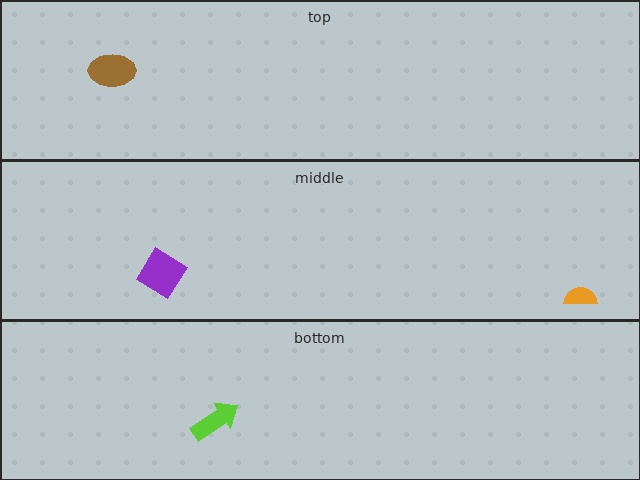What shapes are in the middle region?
The purple diamond, the orange semicircle.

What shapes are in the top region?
The brown ellipse.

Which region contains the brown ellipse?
The top region.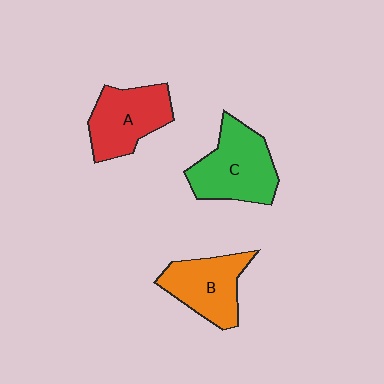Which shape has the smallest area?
Shape B (orange).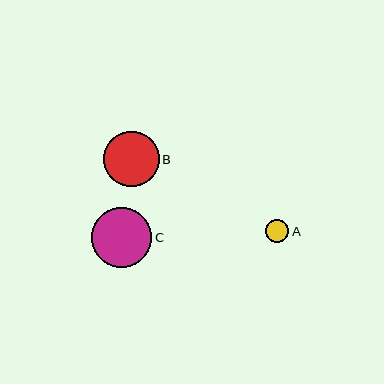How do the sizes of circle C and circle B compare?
Circle C and circle B are approximately the same size.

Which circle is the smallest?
Circle A is the smallest with a size of approximately 23 pixels.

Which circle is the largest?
Circle C is the largest with a size of approximately 60 pixels.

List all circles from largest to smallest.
From largest to smallest: C, B, A.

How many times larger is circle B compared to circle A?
Circle B is approximately 2.4 times the size of circle A.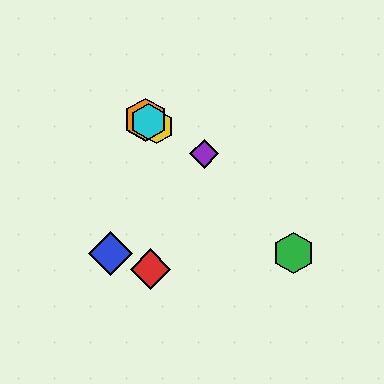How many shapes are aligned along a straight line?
4 shapes (the yellow hexagon, the purple diamond, the orange hexagon, the cyan hexagon) are aligned along a straight line.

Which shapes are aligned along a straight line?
The yellow hexagon, the purple diamond, the orange hexagon, the cyan hexagon are aligned along a straight line.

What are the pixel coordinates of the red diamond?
The red diamond is at (150, 269).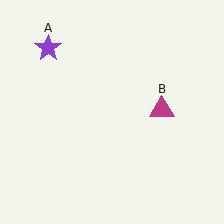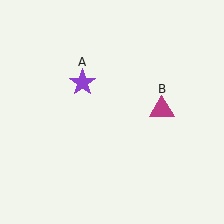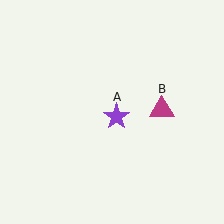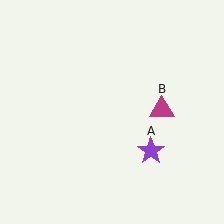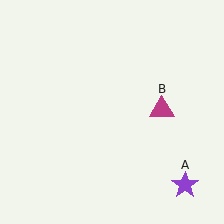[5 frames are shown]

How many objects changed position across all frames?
1 object changed position: purple star (object A).